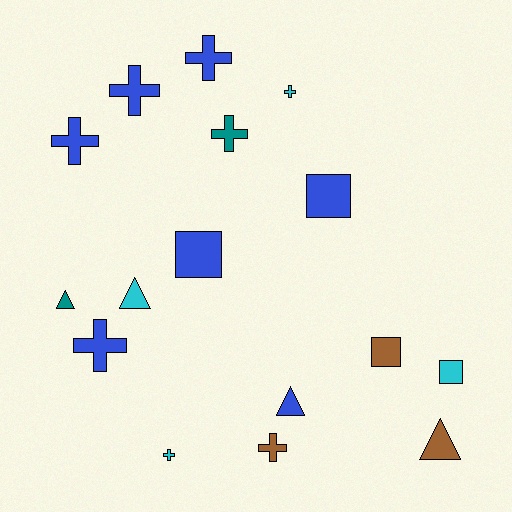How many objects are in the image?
There are 16 objects.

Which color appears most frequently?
Blue, with 7 objects.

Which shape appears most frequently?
Cross, with 8 objects.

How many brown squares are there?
There is 1 brown square.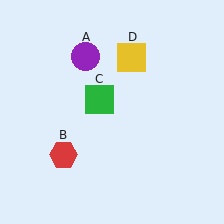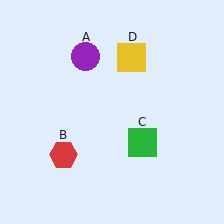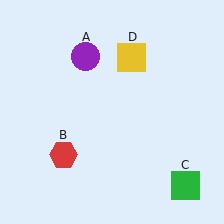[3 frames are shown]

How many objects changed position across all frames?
1 object changed position: green square (object C).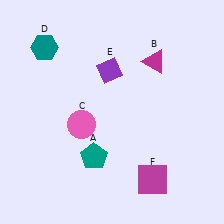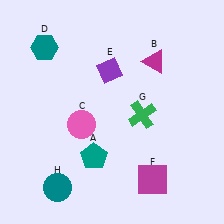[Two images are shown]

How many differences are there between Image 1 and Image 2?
There are 2 differences between the two images.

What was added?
A green cross (G), a teal circle (H) were added in Image 2.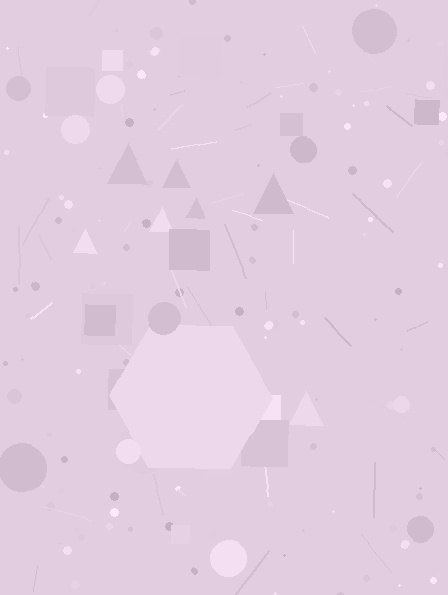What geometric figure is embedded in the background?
A hexagon is embedded in the background.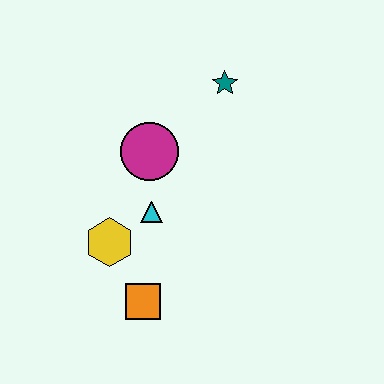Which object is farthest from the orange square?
The teal star is farthest from the orange square.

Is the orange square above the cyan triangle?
No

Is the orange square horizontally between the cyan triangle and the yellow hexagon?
Yes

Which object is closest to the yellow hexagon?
The cyan triangle is closest to the yellow hexagon.